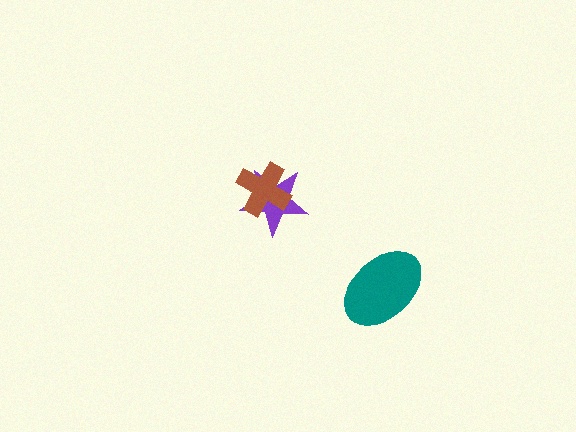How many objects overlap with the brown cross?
1 object overlaps with the brown cross.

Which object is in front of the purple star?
The brown cross is in front of the purple star.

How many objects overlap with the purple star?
1 object overlaps with the purple star.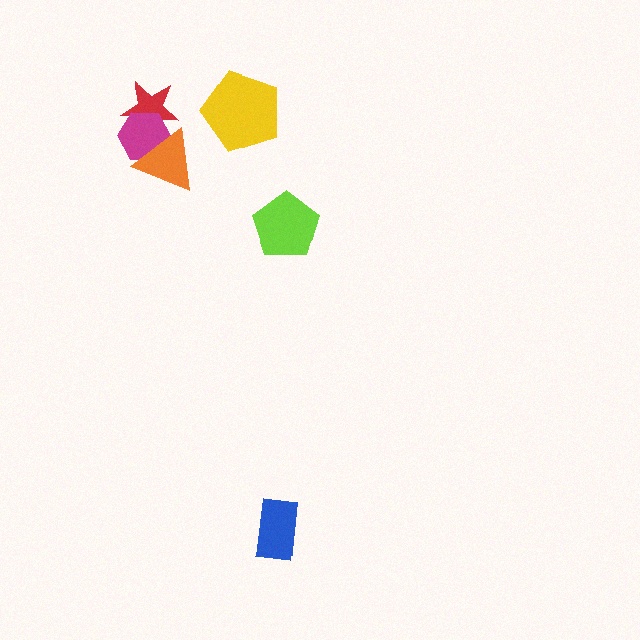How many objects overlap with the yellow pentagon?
0 objects overlap with the yellow pentagon.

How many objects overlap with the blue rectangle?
0 objects overlap with the blue rectangle.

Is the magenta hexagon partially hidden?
Yes, it is partially covered by another shape.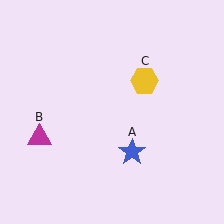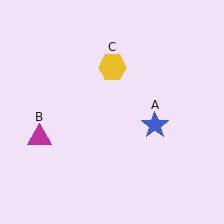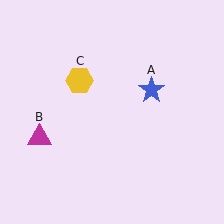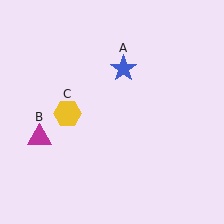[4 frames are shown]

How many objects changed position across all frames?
2 objects changed position: blue star (object A), yellow hexagon (object C).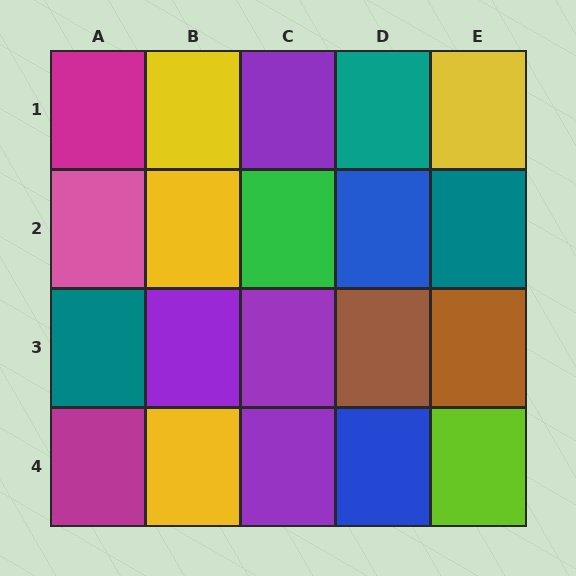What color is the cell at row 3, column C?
Purple.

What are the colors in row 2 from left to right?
Pink, yellow, green, blue, teal.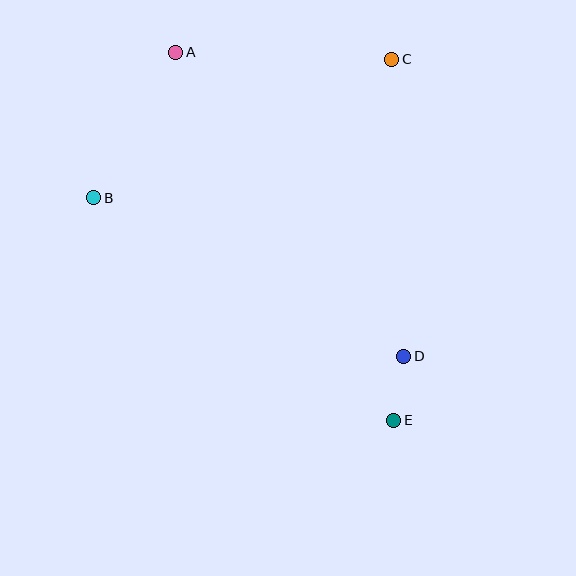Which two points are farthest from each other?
Points A and E are farthest from each other.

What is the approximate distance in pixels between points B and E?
The distance between B and E is approximately 373 pixels.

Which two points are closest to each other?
Points D and E are closest to each other.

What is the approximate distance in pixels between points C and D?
The distance between C and D is approximately 297 pixels.